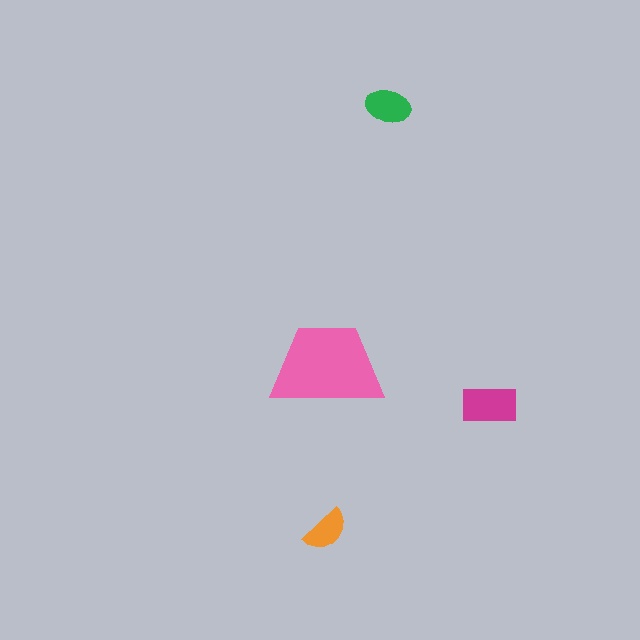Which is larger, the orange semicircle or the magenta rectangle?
The magenta rectangle.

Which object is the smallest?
The orange semicircle.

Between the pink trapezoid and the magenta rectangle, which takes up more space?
The pink trapezoid.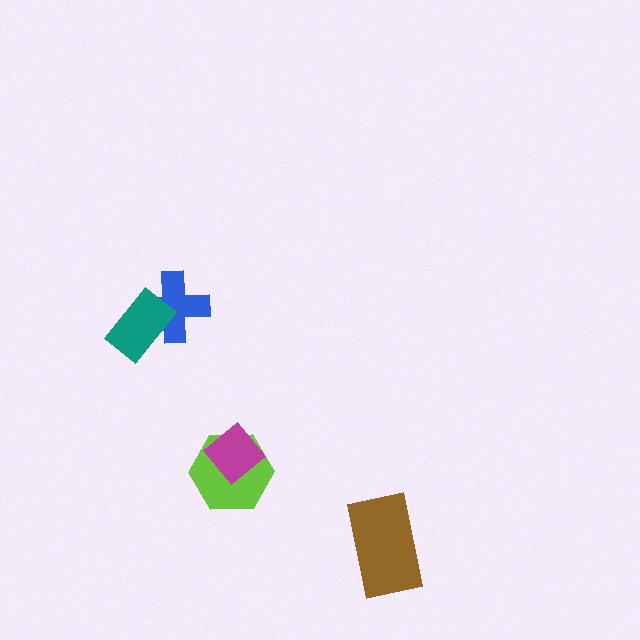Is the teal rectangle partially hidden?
No, no other shape covers it.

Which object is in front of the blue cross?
The teal rectangle is in front of the blue cross.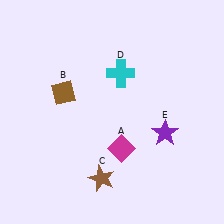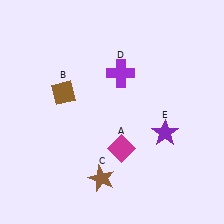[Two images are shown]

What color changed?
The cross (D) changed from cyan in Image 1 to purple in Image 2.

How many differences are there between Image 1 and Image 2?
There is 1 difference between the two images.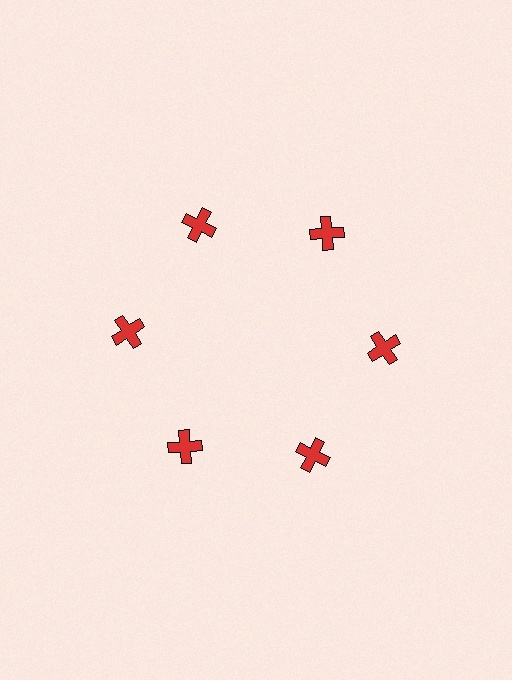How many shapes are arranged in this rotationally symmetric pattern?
There are 6 shapes, arranged in 6 groups of 1.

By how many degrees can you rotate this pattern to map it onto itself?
The pattern maps onto itself every 60 degrees of rotation.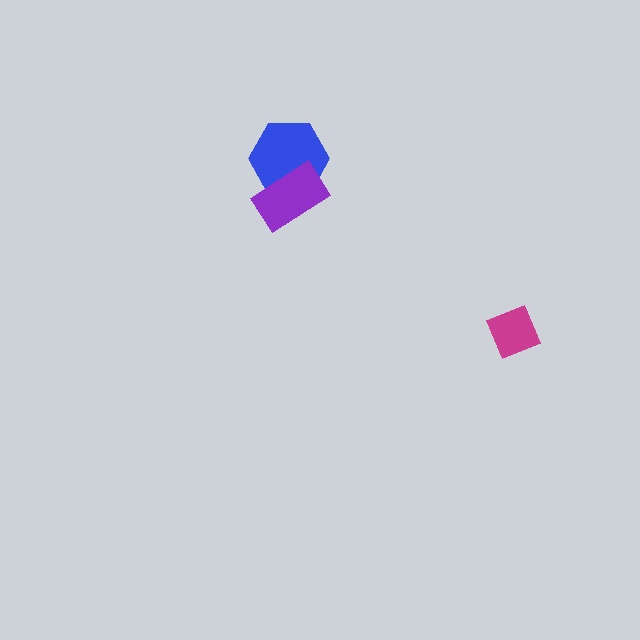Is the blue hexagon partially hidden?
Yes, it is partially covered by another shape.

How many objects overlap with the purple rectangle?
1 object overlaps with the purple rectangle.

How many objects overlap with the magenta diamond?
0 objects overlap with the magenta diamond.